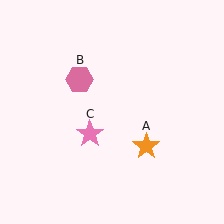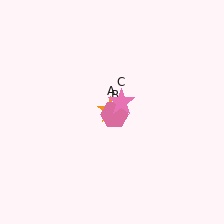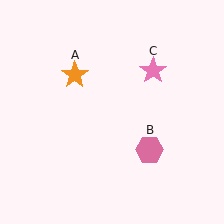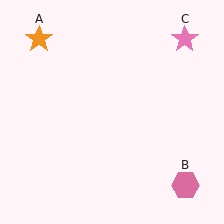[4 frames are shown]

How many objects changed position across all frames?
3 objects changed position: orange star (object A), pink hexagon (object B), pink star (object C).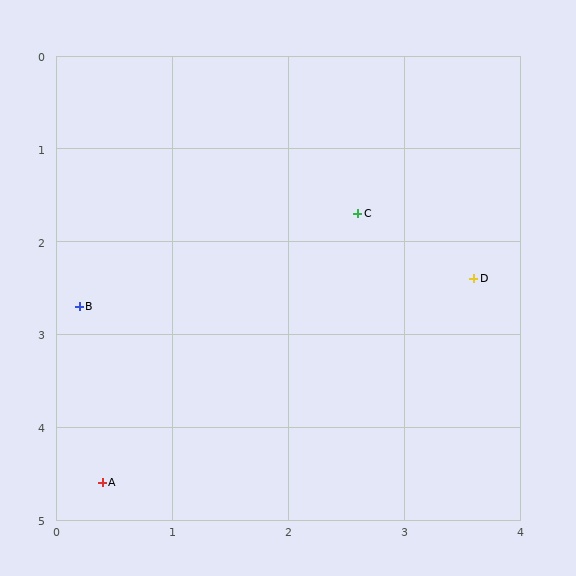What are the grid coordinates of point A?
Point A is at approximately (0.4, 4.6).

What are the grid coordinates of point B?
Point B is at approximately (0.2, 2.7).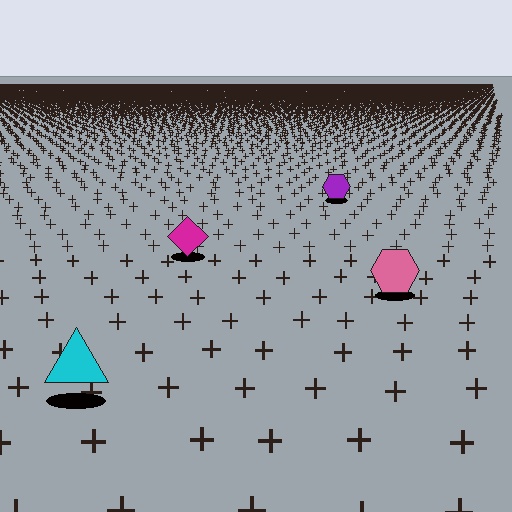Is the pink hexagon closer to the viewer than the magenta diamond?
Yes. The pink hexagon is closer — you can tell from the texture gradient: the ground texture is coarser near it.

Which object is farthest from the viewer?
The purple hexagon is farthest from the viewer. It appears smaller and the ground texture around it is denser.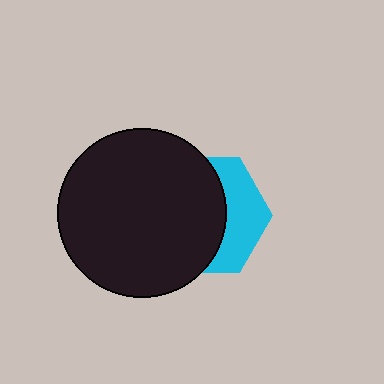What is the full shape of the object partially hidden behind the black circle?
The partially hidden object is a cyan hexagon.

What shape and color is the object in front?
The object in front is a black circle.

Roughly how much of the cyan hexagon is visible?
A small part of it is visible (roughly 37%).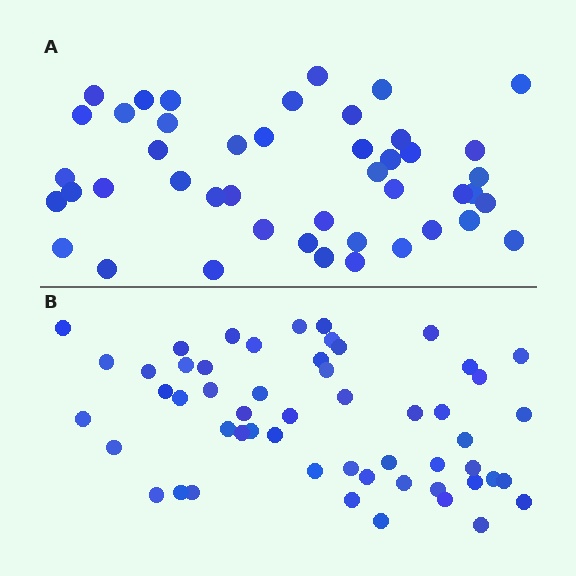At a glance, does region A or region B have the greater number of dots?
Region B (the bottom region) has more dots.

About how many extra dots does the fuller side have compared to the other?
Region B has roughly 8 or so more dots than region A.